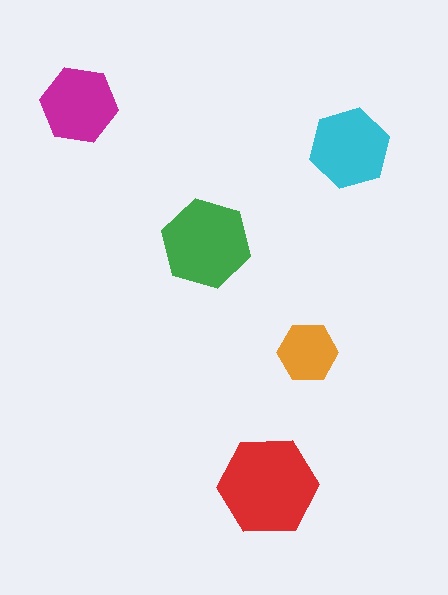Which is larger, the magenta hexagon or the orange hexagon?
The magenta one.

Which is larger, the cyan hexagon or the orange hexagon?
The cyan one.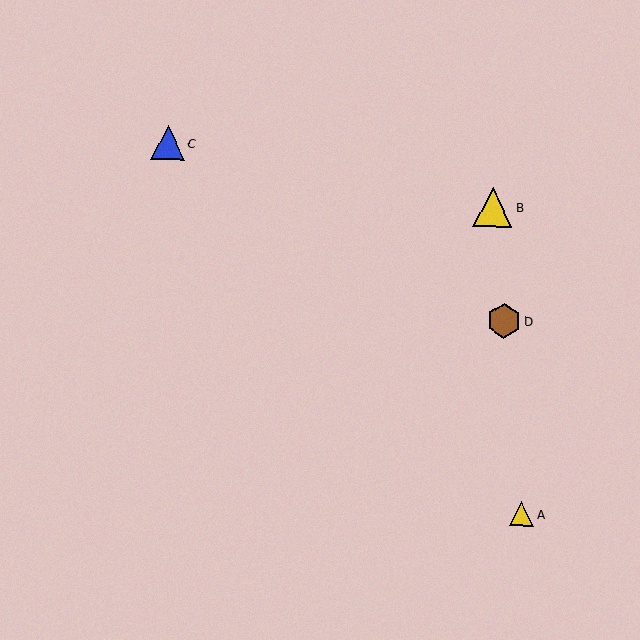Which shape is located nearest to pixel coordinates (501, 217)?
The yellow triangle (labeled B) at (493, 207) is nearest to that location.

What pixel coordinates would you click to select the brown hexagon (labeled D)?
Click at (504, 321) to select the brown hexagon D.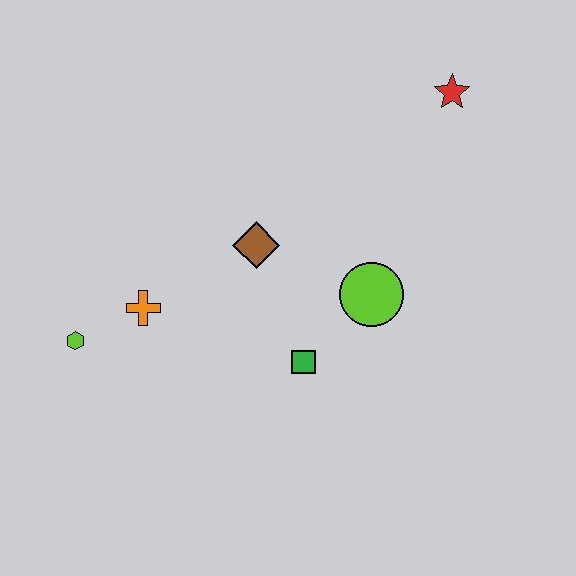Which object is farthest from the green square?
The red star is farthest from the green square.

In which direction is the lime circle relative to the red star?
The lime circle is below the red star.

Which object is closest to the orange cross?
The lime hexagon is closest to the orange cross.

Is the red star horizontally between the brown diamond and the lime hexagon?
No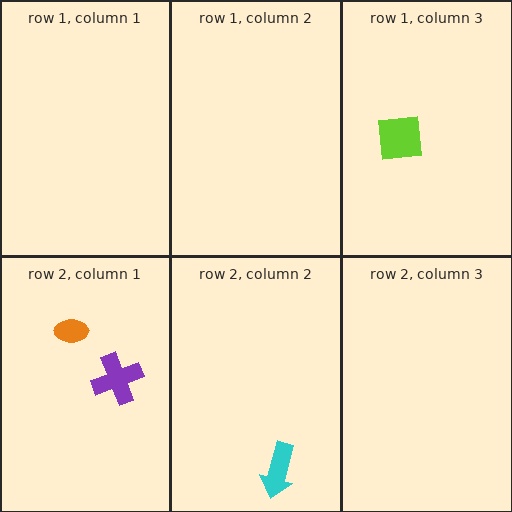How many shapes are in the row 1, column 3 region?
1.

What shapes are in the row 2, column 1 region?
The orange ellipse, the purple cross.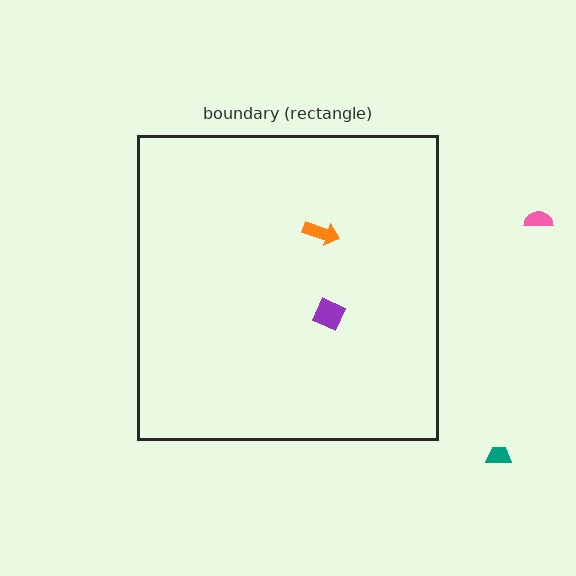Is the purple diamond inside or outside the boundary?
Inside.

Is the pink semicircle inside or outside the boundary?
Outside.